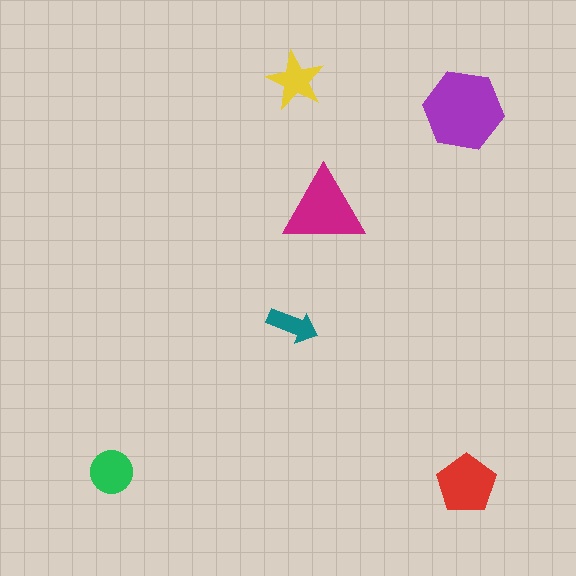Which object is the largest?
The purple hexagon.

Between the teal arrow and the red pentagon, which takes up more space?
The red pentagon.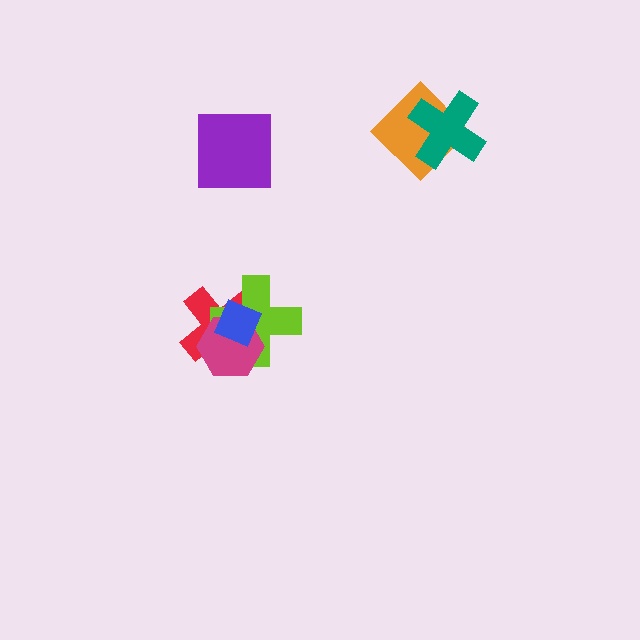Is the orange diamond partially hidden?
Yes, it is partially covered by another shape.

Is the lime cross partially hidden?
Yes, it is partially covered by another shape.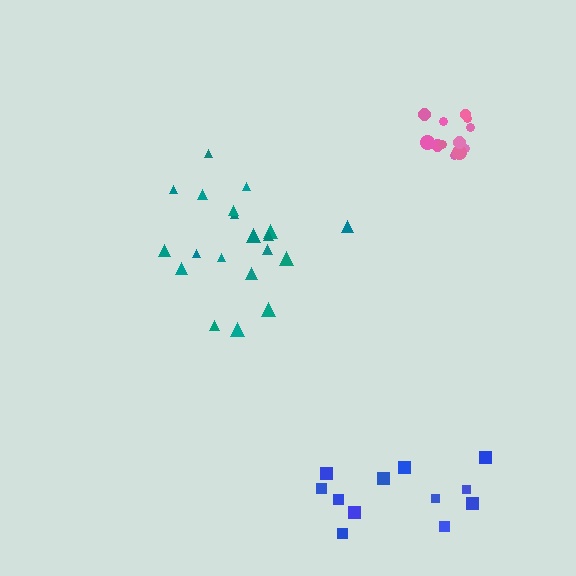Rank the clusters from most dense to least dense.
pink, teal, blue.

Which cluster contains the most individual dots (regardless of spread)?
Teal (20).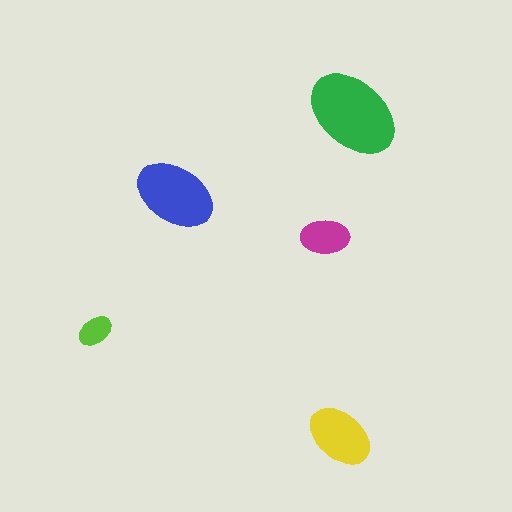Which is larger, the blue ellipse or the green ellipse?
The green one.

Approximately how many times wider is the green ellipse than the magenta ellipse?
About 2 times wider.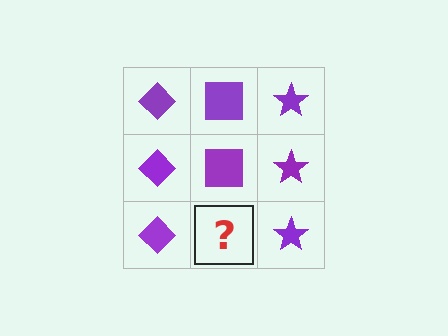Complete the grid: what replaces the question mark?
The question mark should be replaced with a purple square.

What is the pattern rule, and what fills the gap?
The rule is that each column has a consistent shape. The gap should be filled with a purple square.